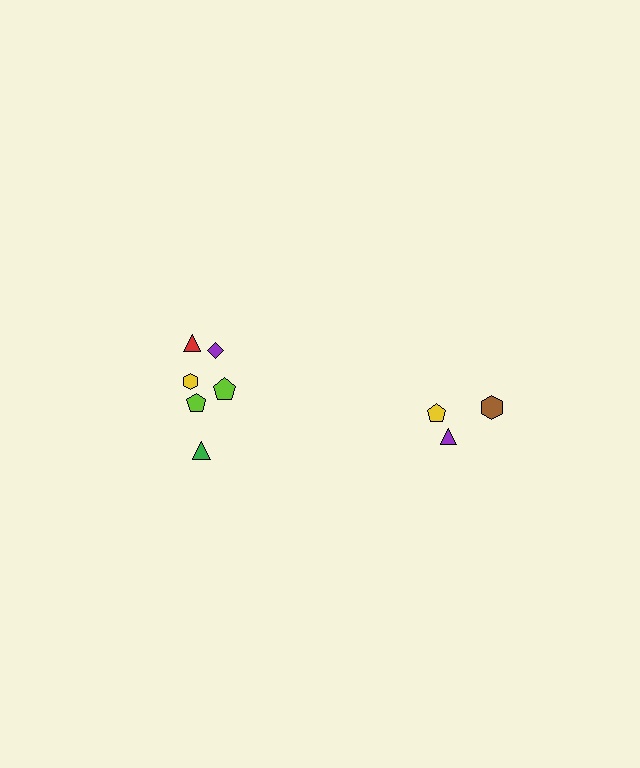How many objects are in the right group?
There are 3 objects.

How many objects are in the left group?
There are 6 objects.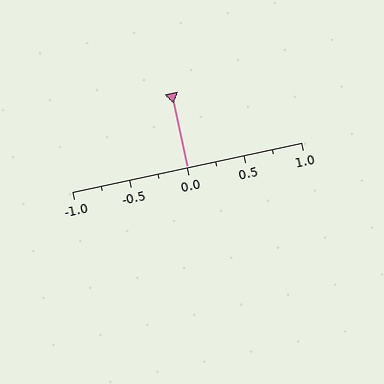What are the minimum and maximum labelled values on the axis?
The axis runs from -1.0 to 1.0.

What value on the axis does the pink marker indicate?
The marker indicates approximately 0.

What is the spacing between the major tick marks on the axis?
The major ticks are spaced 0.5 apart.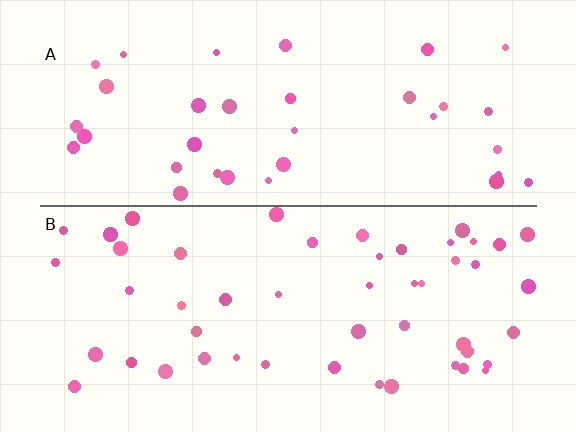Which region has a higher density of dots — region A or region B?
B (the bottom).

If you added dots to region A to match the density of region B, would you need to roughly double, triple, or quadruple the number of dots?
Approximately double.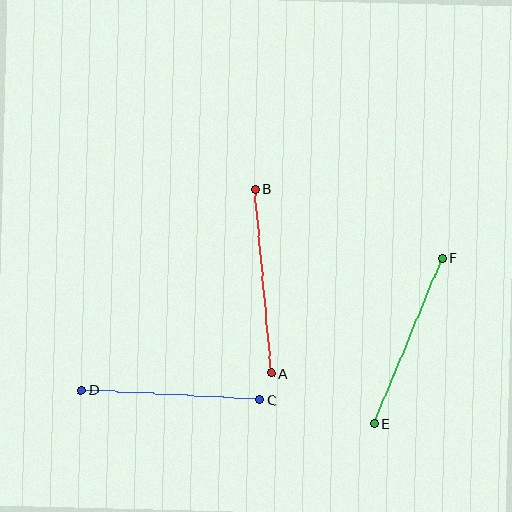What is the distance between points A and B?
The distance is approximately 185 pixels.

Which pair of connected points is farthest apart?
Points A and B are farthest apart.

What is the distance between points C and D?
The distance is approximately 179 pixels.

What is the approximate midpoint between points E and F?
The midpoint is at approximately (408, 341) pixels.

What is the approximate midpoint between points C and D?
The midpoint is at approximately (171, 395) pixels.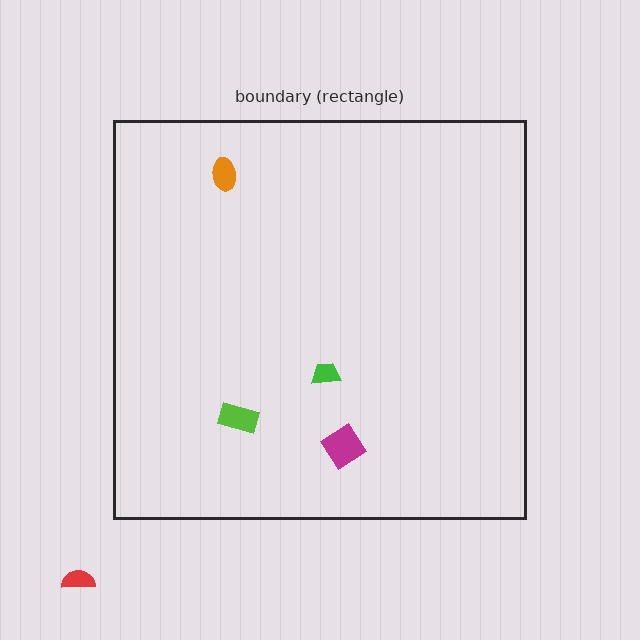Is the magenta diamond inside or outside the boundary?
Inside.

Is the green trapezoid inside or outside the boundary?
Inside.